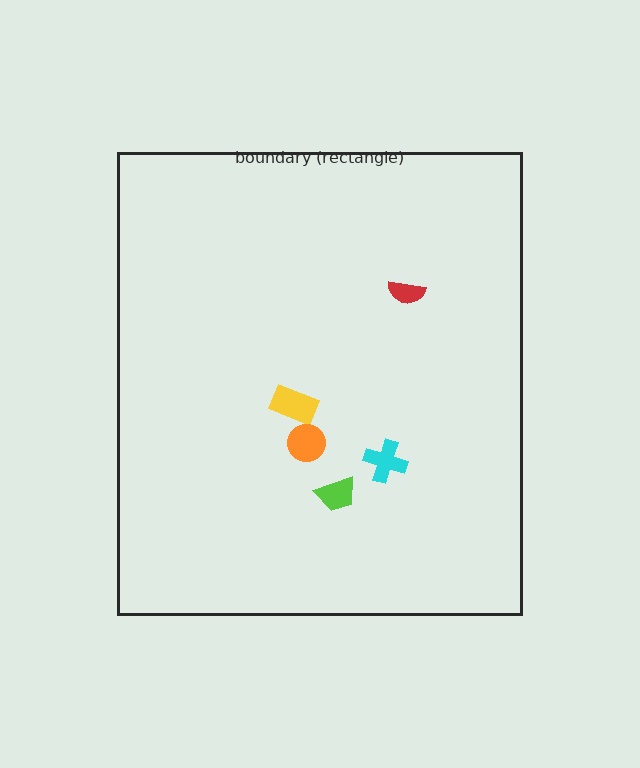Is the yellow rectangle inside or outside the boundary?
Inside.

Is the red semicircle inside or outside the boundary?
Inside.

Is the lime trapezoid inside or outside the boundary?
Inside.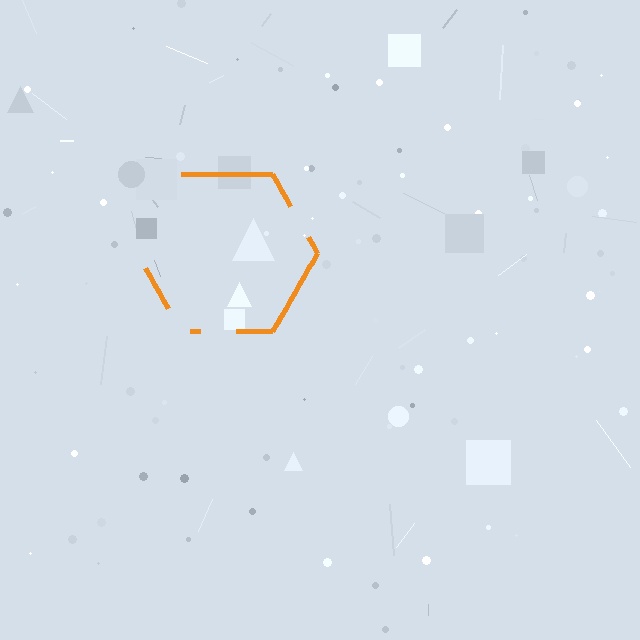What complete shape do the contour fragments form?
The contour fragments form a hexagon.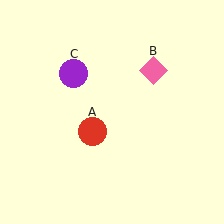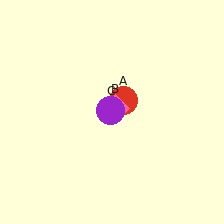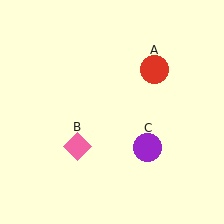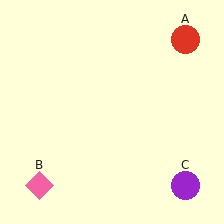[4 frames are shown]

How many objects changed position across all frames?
3 objects changed position: red circle (object A), pink diamond (object B), purple circle (object C).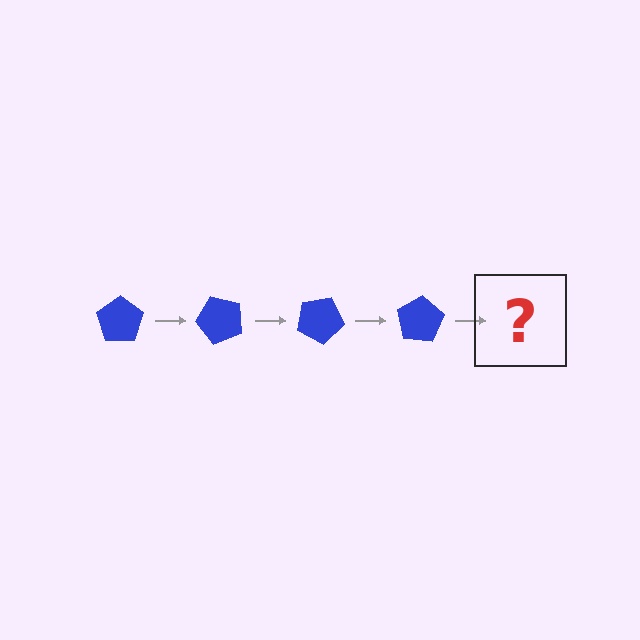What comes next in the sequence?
The next element should be a blue pentagon rotated 200 degrees.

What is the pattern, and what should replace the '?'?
The pattern is that the pentagon rotates 50 degrees each step. The '?' should be a blue pentagon rotated 200 degrees.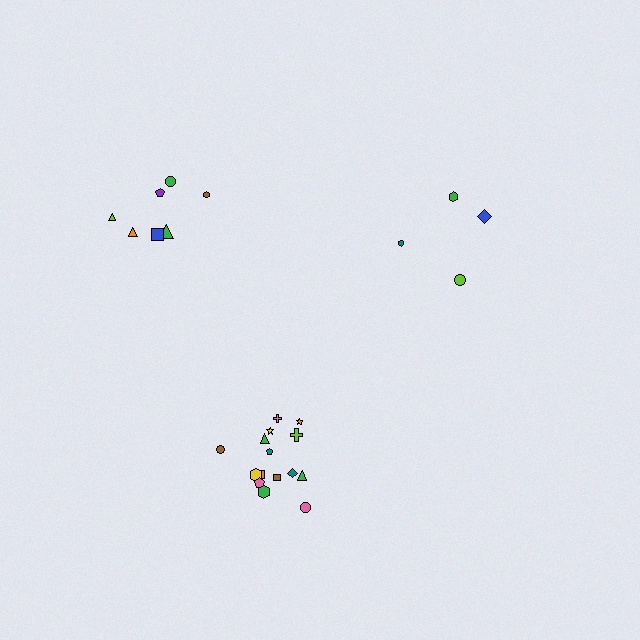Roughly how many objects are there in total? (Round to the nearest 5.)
Roughly 25 objects in total.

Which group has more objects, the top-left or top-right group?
The top-left group.